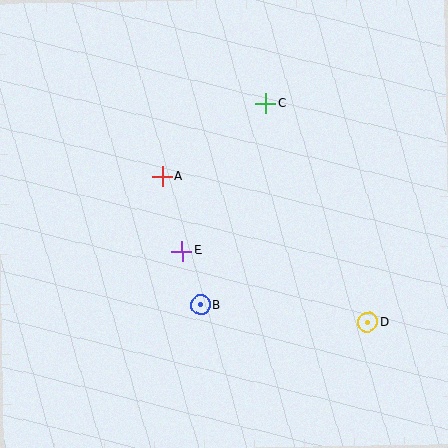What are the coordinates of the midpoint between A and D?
The midpoint between A and D is at (265, 249).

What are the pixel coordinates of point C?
Point C is at (266, 104).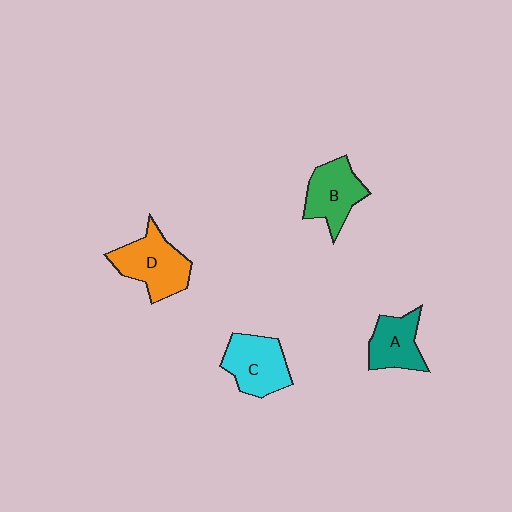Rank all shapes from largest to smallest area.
From largest to smallest: D (orange), C (cyan), B (green), A (teal).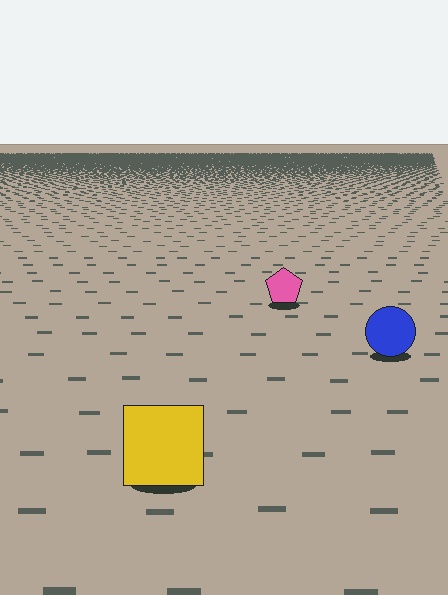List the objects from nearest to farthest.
From nearest to farthest: the yellow square, the blue circle, the pink pentagon.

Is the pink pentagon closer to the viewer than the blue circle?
No. The blue circle is closer — you can tell from the texture gradient: the ground texture is coarser near it.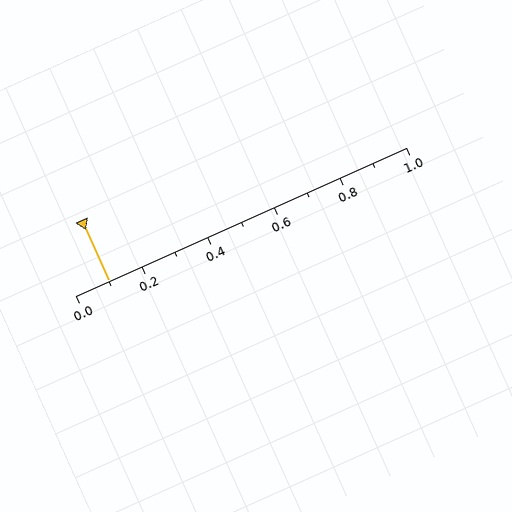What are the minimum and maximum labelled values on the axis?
The axis runs from 0.0 to 1.0.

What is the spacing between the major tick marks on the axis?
The major ticks are spaced 0.2 apart.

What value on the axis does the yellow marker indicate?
The marker indicates approximately 0.1.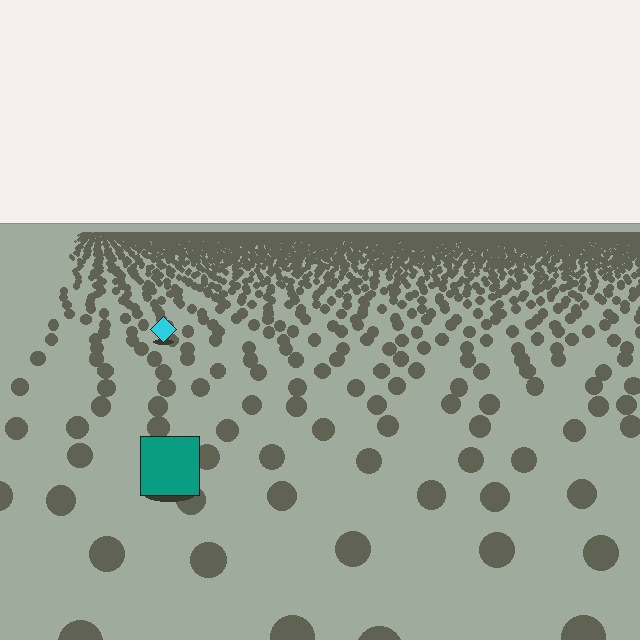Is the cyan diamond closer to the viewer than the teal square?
No. The teal square is closer — you can tell from the texture gradient: the ground texture is coarser near it.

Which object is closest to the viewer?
The teal square is closest. The texture marks near it are larger and more spread out.